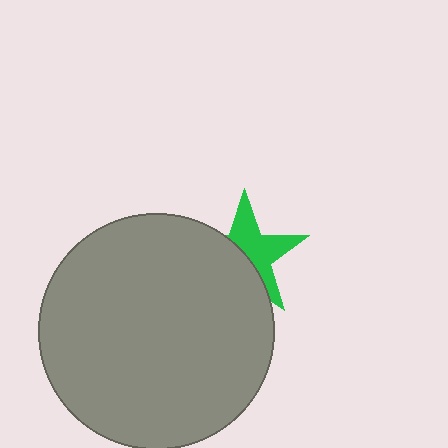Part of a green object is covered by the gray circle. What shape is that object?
It is a star.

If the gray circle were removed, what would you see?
You would see the complete green star.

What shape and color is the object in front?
The object in front is a gray circle.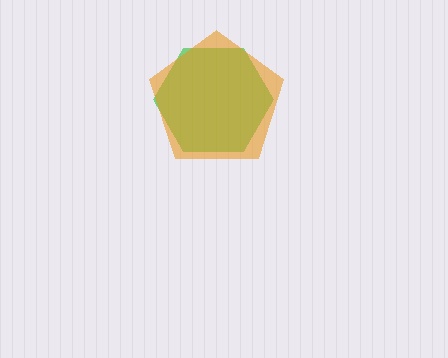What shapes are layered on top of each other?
The layered shapes are: a green hexagon, an orange pentagon.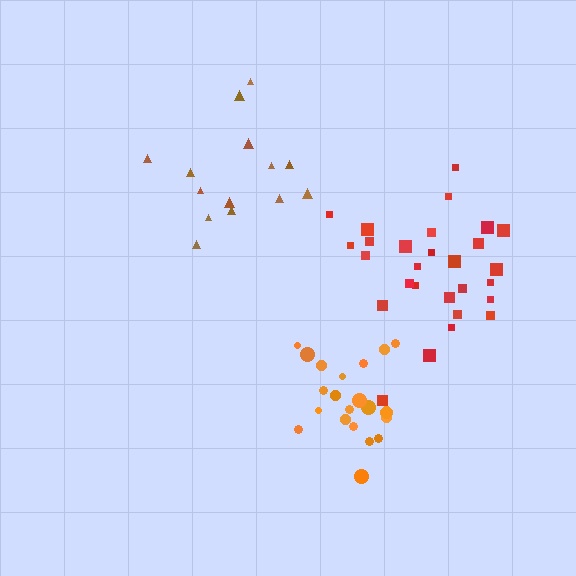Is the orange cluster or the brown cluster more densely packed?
Orange.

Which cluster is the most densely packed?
Orange.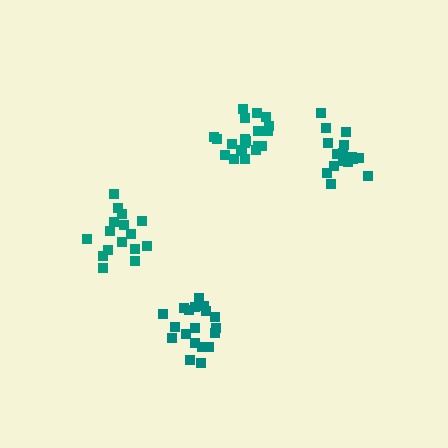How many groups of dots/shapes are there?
There are 4 groups.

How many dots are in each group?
Group 1: 21 dots, Group 2: 20 dots, Group 3: 17 dots, Group 4: 16 dots (74 total).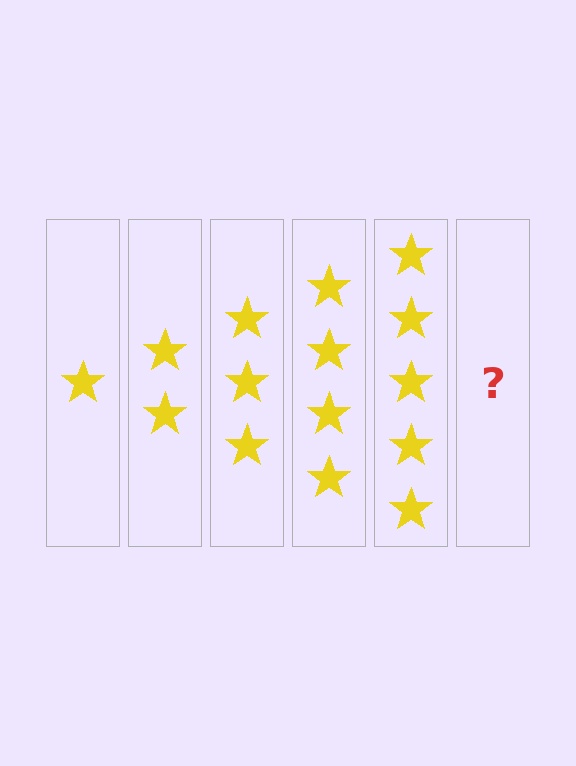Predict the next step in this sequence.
The next step is 6 stars.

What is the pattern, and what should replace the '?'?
The pattern is that each step adds one more star. The '?' should be 6 stars.